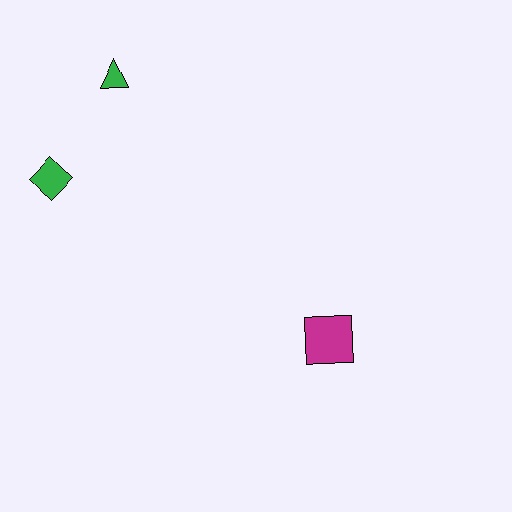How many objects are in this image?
There are 3 objects.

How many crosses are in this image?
There are no crosses.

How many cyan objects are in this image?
There are no cyan objects.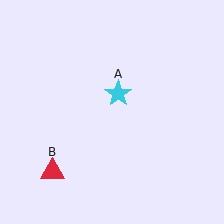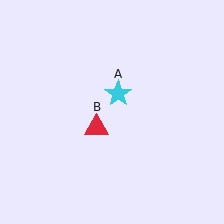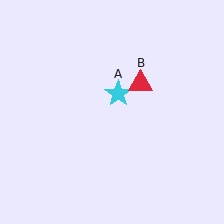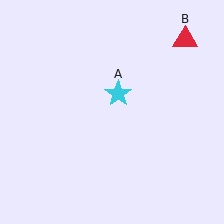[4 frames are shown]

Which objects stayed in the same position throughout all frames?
Cyan star (object A) remained stationary.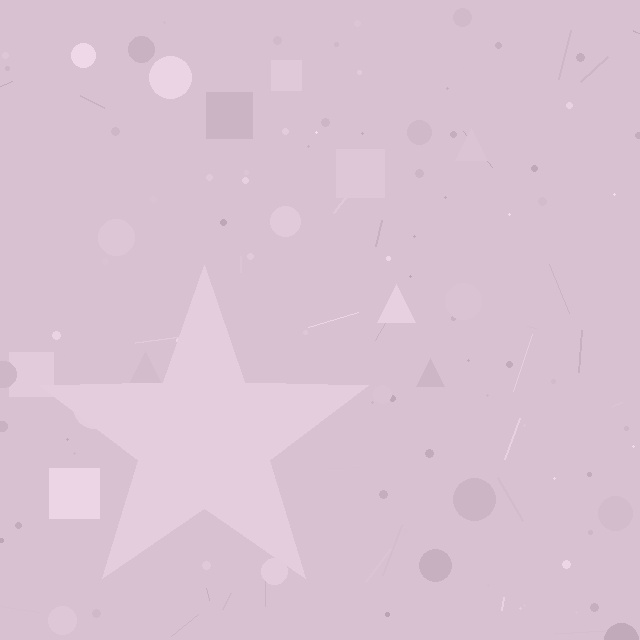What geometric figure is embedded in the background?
A star is embedded in the background.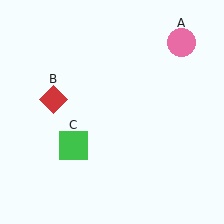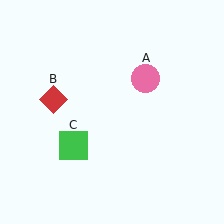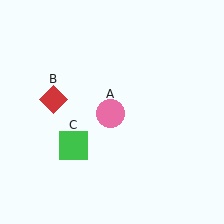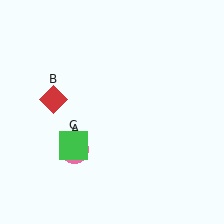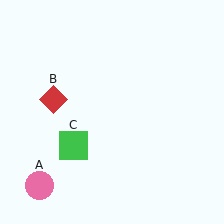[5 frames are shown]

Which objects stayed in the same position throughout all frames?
Red diamond (object B) and green square (object C) remained stationary.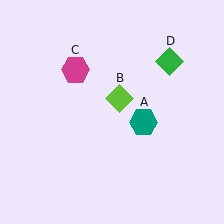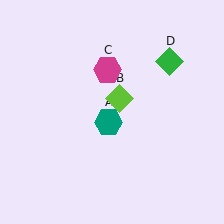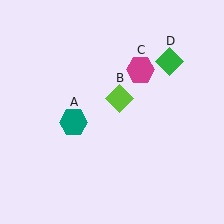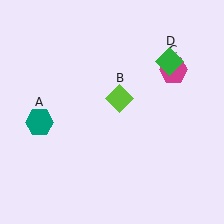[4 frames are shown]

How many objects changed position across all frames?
2 objects changed position: teal hexagon (object A), magenta hexagon (object C).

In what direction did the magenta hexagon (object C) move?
The magenta hexagon (object C) moved right.